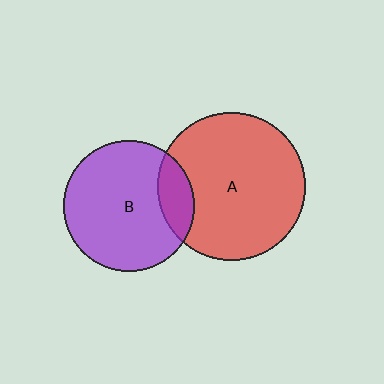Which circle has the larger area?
Circle A (red).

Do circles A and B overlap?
Yes.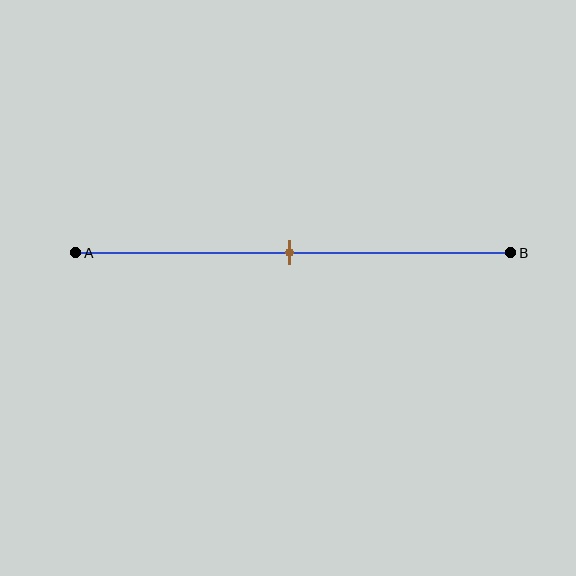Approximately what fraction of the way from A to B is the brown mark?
The brown mark is approximately 50% of the way from A to B.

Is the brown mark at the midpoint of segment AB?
Yes, the mark is approximately at the midpoint.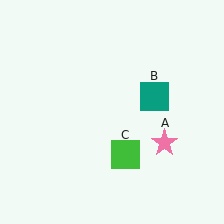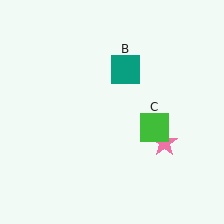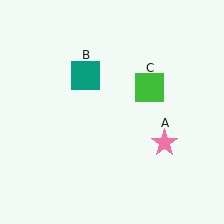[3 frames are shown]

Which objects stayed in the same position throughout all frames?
Pink star (object A) remained stationary.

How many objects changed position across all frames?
2 objects changed position: teal square (object B), green square (object C).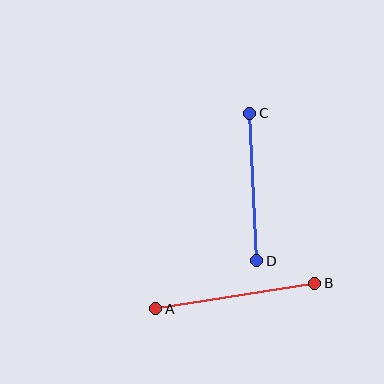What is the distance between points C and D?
The distance is approximately 148 pixels.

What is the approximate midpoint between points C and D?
The midpoint is at approximately (253, 187) pixels.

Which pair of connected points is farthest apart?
Points A and B are farthest apart.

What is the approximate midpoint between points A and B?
The midpoint is at approximately (235, 296) pixels.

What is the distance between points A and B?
The distance is approximately 161 pixels.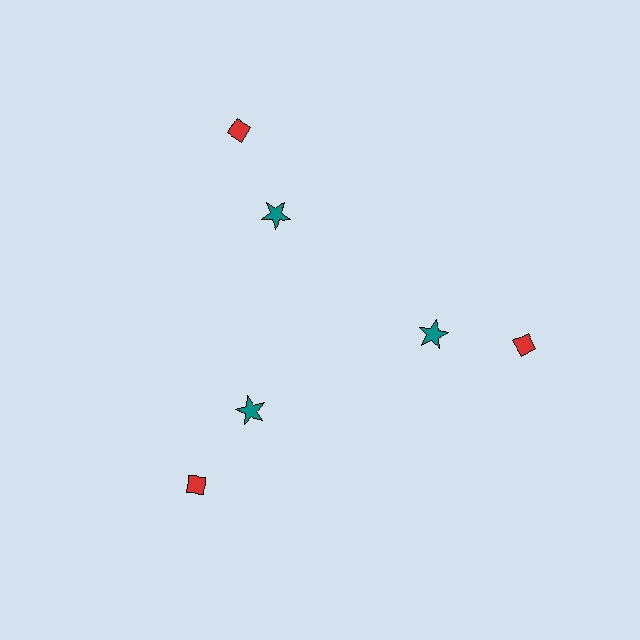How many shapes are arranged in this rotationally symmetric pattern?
There are 6 shapes, arranged in 3 groups of 2.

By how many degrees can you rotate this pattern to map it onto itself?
The pattern maps onto itself every 120 degrees of rotation.